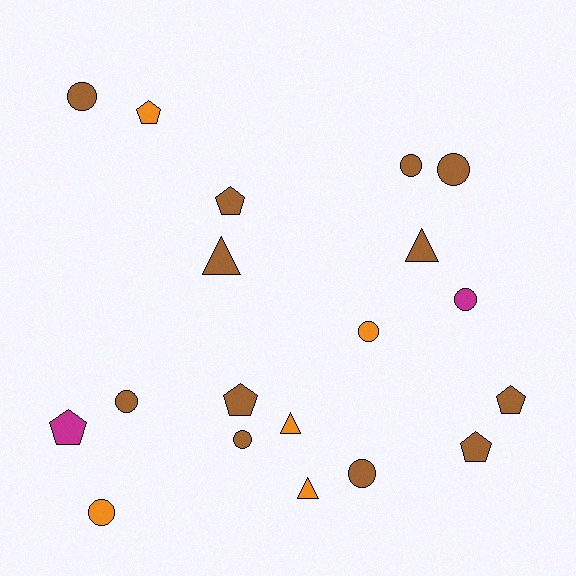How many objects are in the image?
There are 19 objects.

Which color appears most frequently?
Brown, with 12 objects.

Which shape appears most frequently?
Circle, with 9 objects.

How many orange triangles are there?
There are 2 orange triangles.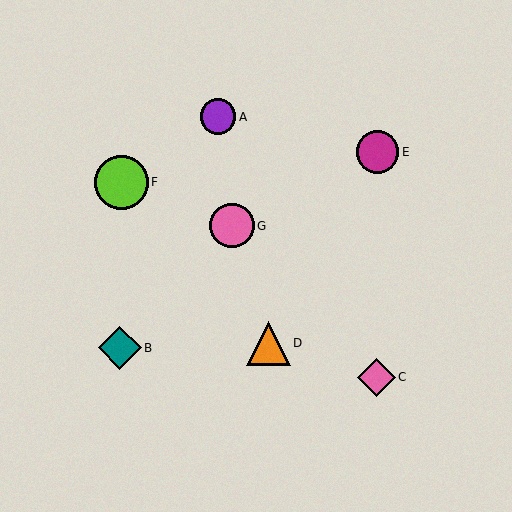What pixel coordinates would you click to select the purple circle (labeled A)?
Click at (218, 117) to select the purple circle A.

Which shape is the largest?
The lime circle (labeled F) is the largest.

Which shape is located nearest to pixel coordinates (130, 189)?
The lime circle (labeled F) at (121, 182) is nearest to that location.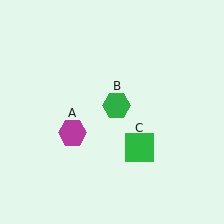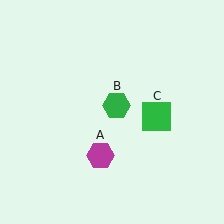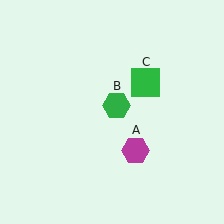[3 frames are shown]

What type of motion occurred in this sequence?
The magenta hexagon (object A), green square (object C) rotated counterclockwise around the center of the scene.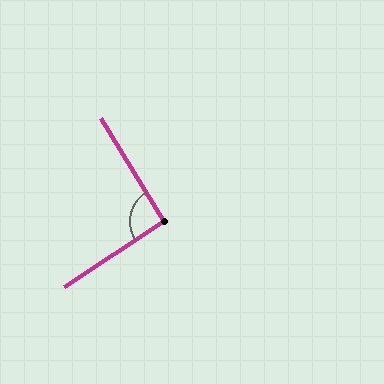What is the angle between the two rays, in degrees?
Approximately 92 degrees.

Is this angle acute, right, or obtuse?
It is approximately a right angle.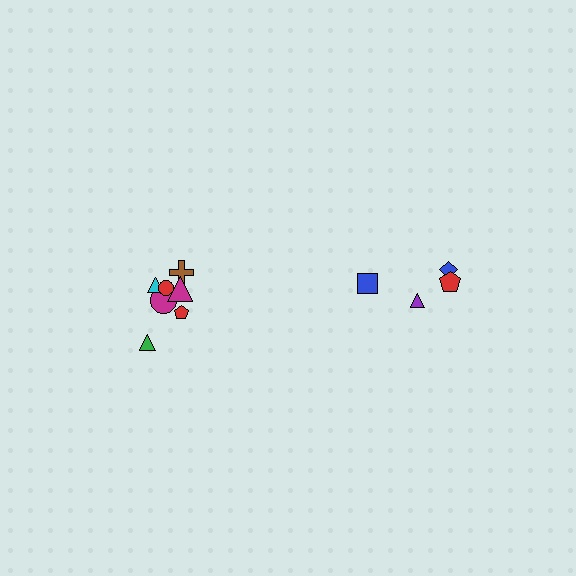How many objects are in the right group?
There are 4 objects.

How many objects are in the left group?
There are 7 objects.